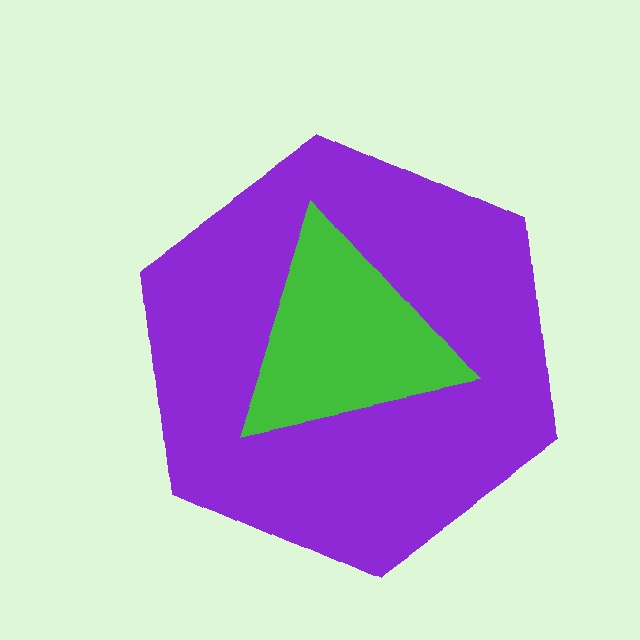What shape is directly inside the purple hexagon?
The green triangle.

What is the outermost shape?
The purple hexagon.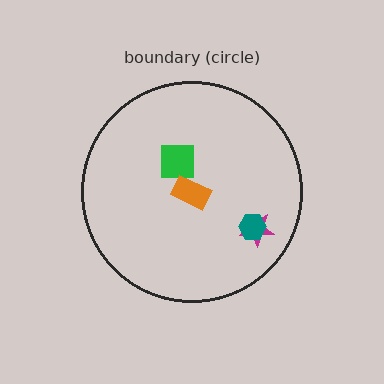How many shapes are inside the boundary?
4 inside, 0 outside.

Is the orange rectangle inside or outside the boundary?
Inside.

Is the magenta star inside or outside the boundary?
Inside.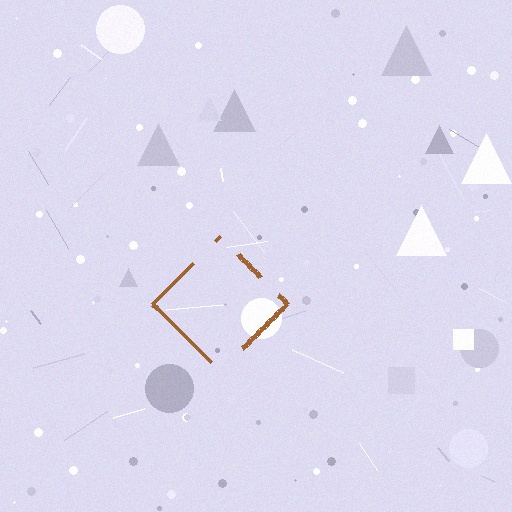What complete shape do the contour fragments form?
The contour fragments form a diamond.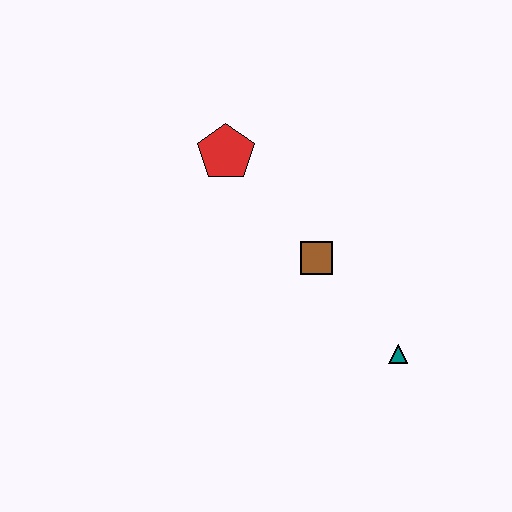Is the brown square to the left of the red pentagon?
No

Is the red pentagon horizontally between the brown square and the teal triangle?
No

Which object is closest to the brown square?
The teal triangle is closest to the brown square.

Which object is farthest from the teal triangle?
The red pentagon is farthest from the teal triangle.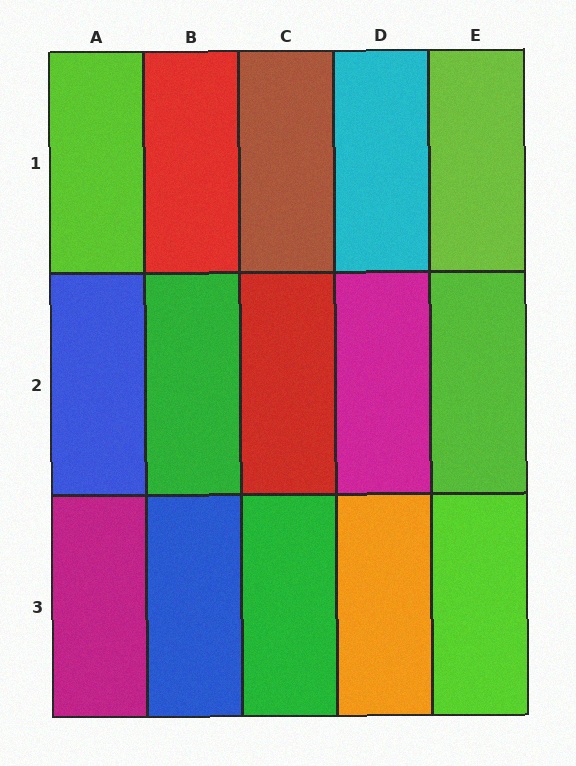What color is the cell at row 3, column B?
Blue.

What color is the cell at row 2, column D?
Magenta.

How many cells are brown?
1 cell is brown.